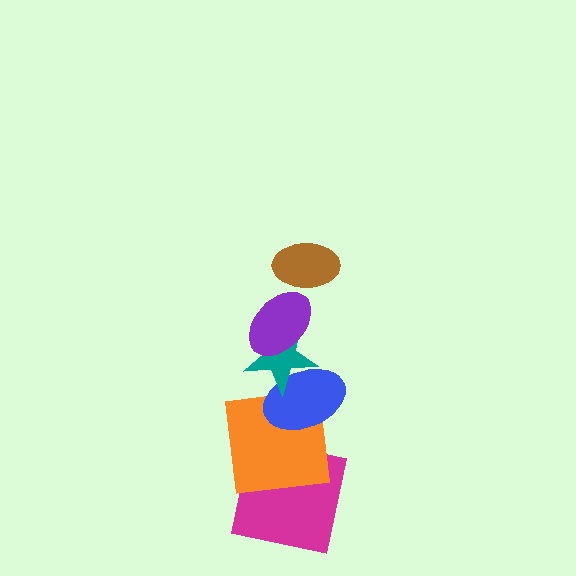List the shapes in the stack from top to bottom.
From top to bottom: the brown ellipse, the purple ellipse, the teal star, the blue ellipse, the orange square, the magenta square.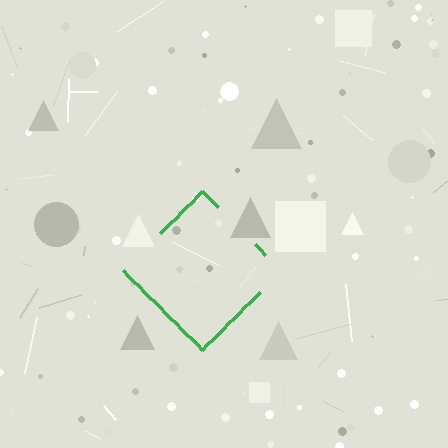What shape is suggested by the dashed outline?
The dashed outline suggests a diamond.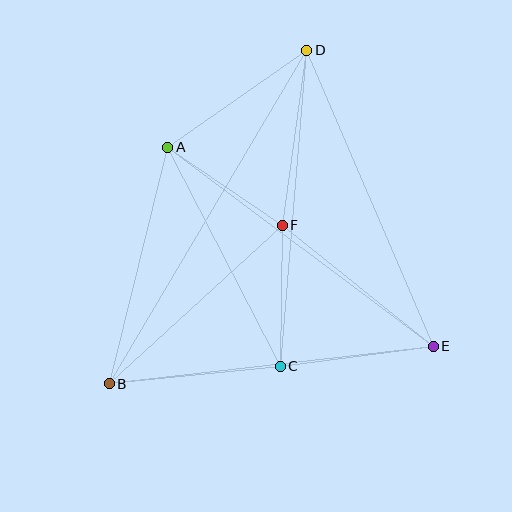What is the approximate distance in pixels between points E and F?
The distance between E and F is approximately 194 pixels.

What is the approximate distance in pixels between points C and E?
The distance between C and E is approximately 154 pixels.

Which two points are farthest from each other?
Points B and D are farthest from each other.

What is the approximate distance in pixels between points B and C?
The distance between B and C is approximately 172 pixels.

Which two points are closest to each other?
Points A and F are closest to each other.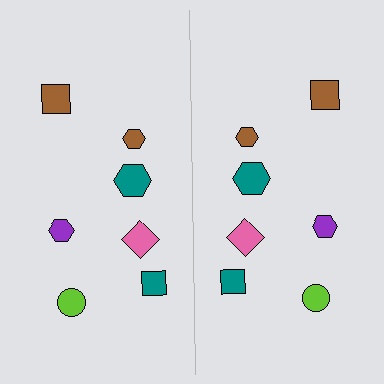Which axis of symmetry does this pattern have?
The pattern has a vertical axis of symmetry running through the center of the image.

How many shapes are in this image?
There are 14 shapes in this image.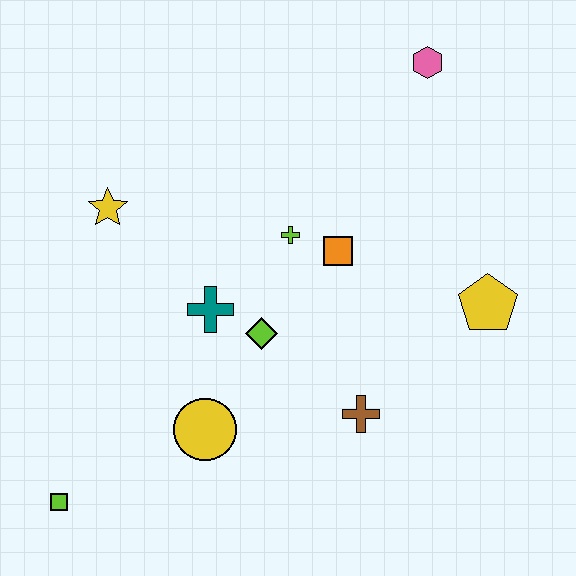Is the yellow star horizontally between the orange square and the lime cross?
No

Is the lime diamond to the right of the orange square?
No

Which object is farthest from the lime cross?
The lime square is farthest from the lime cross.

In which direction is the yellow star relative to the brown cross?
The yellow star is to the left of the brown cross.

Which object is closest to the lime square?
The yellow circle is closest to the lime square.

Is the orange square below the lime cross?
Yes